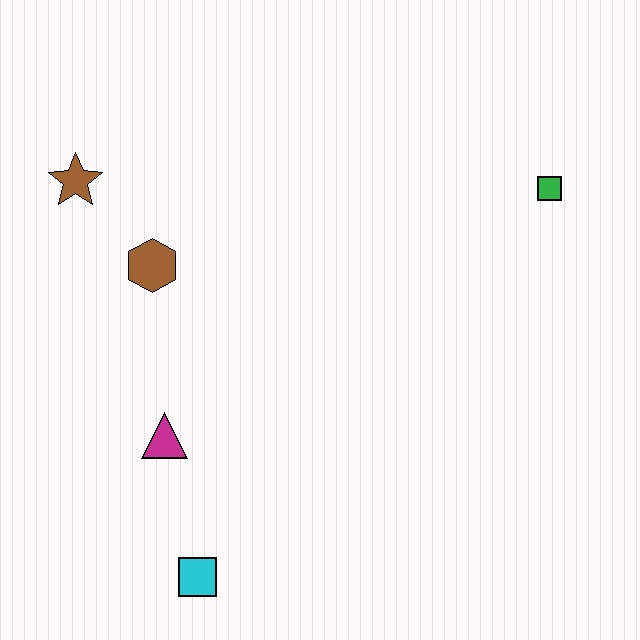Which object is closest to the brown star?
The brown hexagon is closest to the brown star.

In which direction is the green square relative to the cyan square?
The green square is above the cyan square.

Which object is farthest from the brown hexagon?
The green square is farthest from the brown hexagon.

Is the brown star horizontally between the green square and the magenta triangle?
No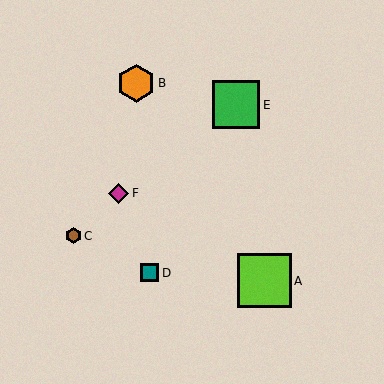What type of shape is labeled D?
Shape D is a teal square.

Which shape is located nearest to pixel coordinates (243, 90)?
The green square (labeled E) at (236, 105) is nearest to that location.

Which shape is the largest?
The lime square (labeled A) is the largest.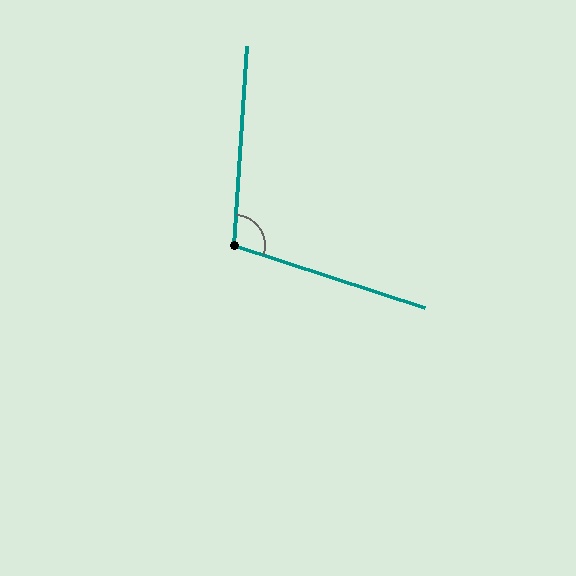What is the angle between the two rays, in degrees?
Approximately 105 degrees.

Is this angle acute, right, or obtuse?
It is obtuse.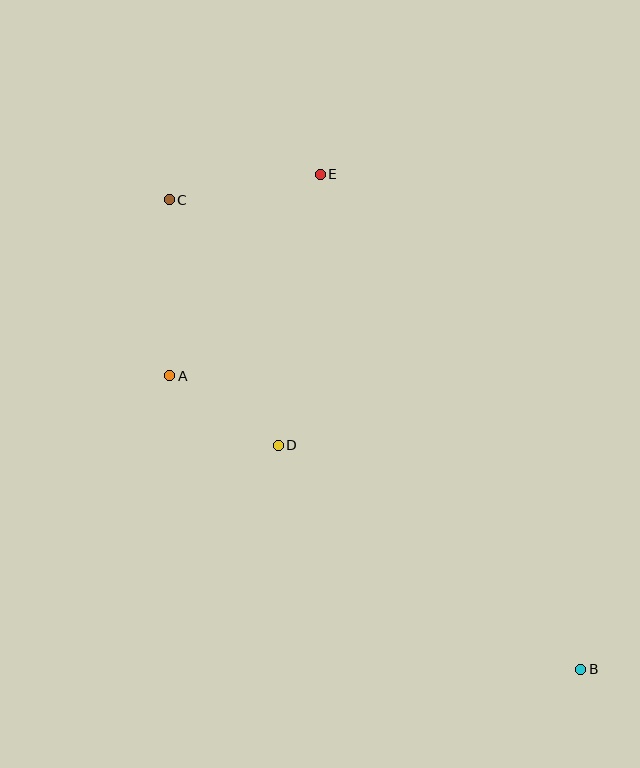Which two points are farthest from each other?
Points B and C are farthest from each other.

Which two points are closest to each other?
Points A and D are closest to each other.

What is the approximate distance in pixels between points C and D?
The distance between C and D is approximately 268 pixels.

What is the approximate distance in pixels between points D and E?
The distance between D and E is approximately 274 pixels.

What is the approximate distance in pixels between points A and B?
The distance between A and B is approximately 505 pixels.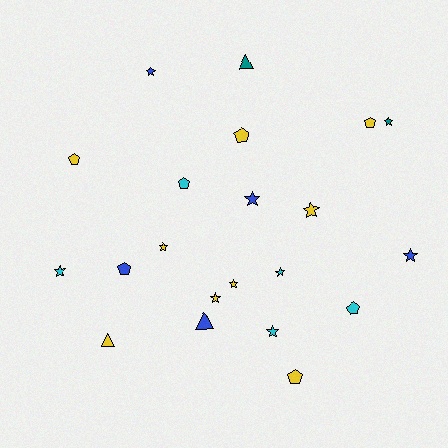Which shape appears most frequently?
Star, with 11 objects.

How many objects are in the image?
There are 21 objects.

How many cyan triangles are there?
There are no cyan triangles.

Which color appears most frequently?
Yellow, with 9 objects.